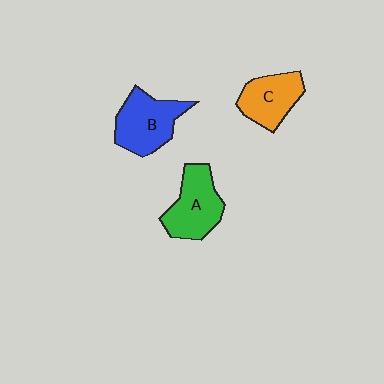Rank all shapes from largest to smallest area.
From largest to smallest: B (blue), A (green), C (orange).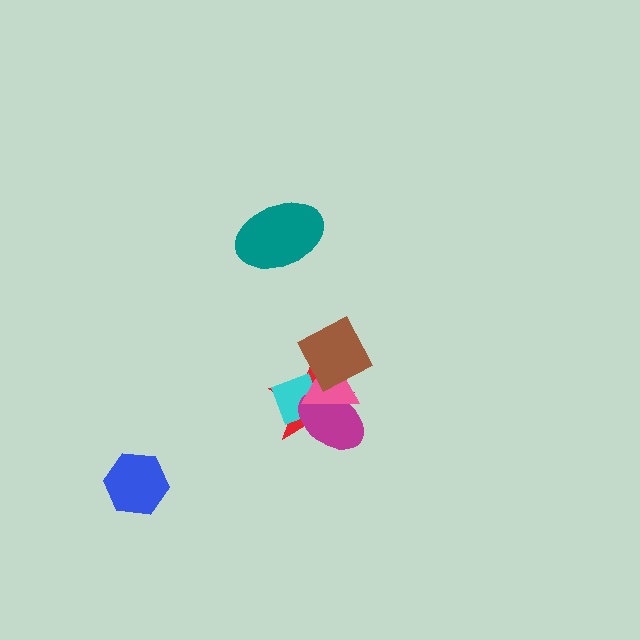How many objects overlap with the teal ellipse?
0 objects overlap with the teal ellipse.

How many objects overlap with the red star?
4 objects overlap with the red star.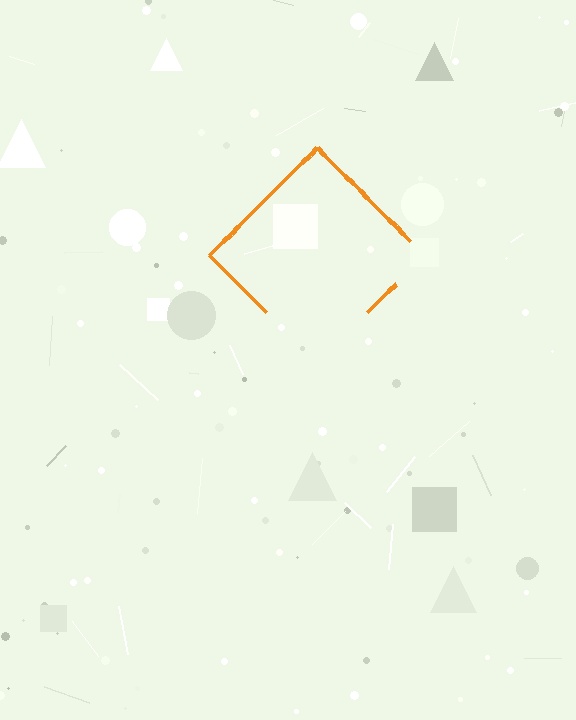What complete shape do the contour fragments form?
The contour fragments form a diamond.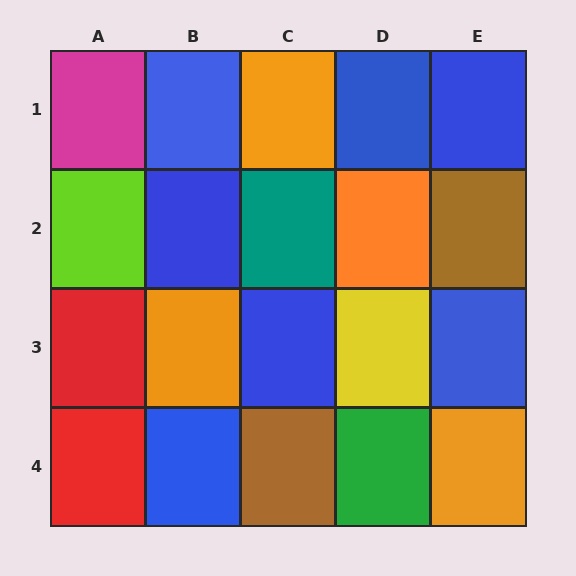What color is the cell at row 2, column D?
Orange.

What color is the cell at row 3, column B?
Orange.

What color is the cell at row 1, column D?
Blue.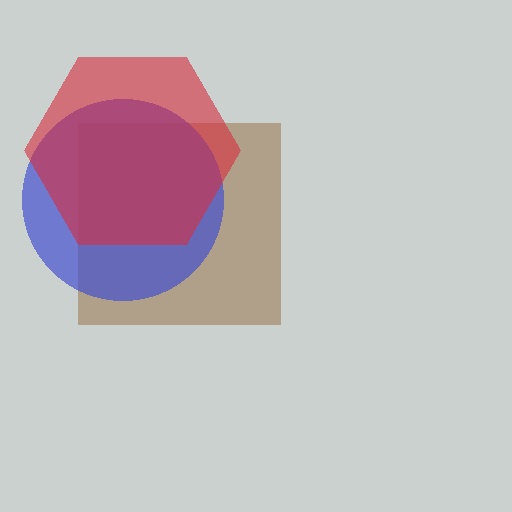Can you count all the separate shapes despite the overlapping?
Yes, there are 3 separate shapes.